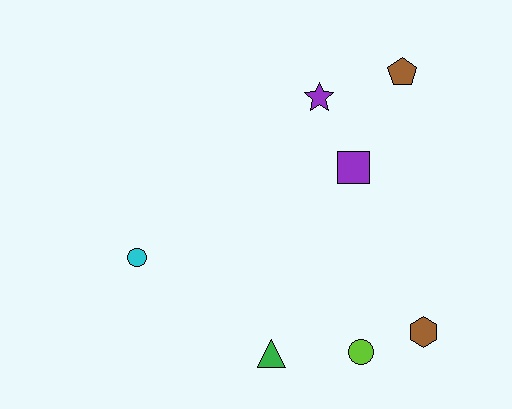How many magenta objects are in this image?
There are no magenta objects.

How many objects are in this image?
There are 7 objects.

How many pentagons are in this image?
There is 1 pentagon.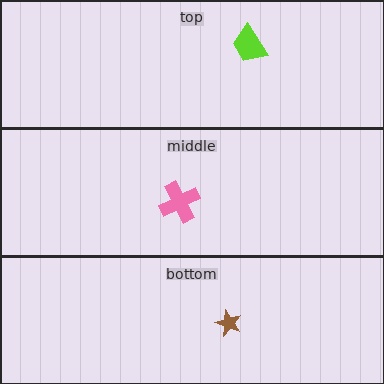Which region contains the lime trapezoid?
The top region.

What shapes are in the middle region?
The pink cross.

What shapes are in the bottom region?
The brown star.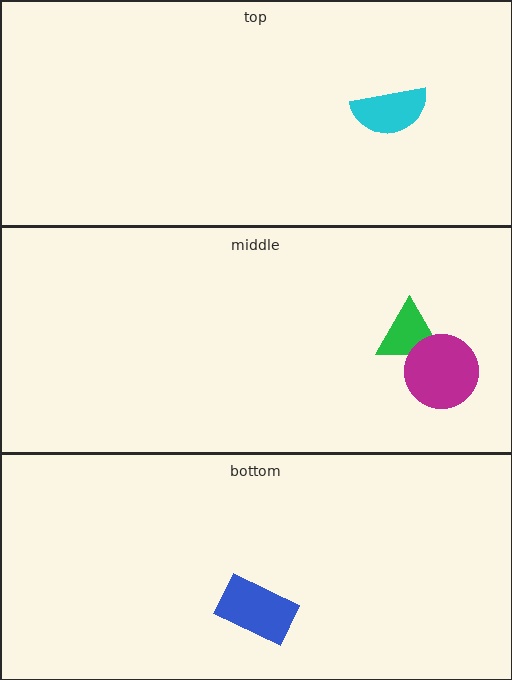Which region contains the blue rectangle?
The bottom region.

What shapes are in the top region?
The cyan semicircle.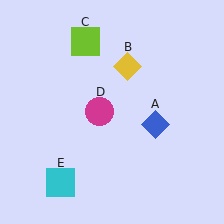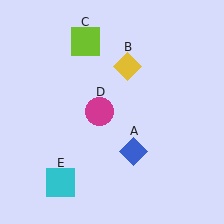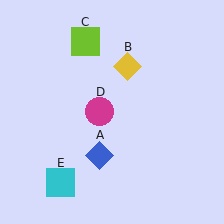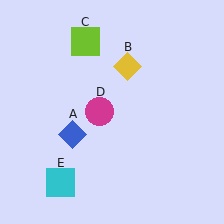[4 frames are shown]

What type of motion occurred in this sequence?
The blue diamond (object A) rotated clockwise around the center of the scene.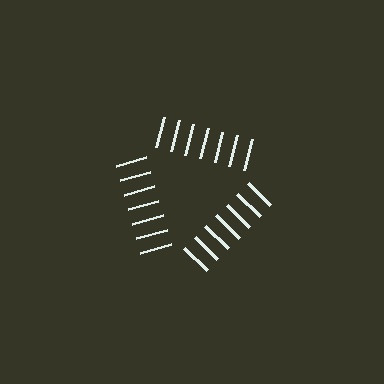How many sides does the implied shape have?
3 sides — the line-ends trace a triangle.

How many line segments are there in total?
21 — 7 along each of the 3 edges.